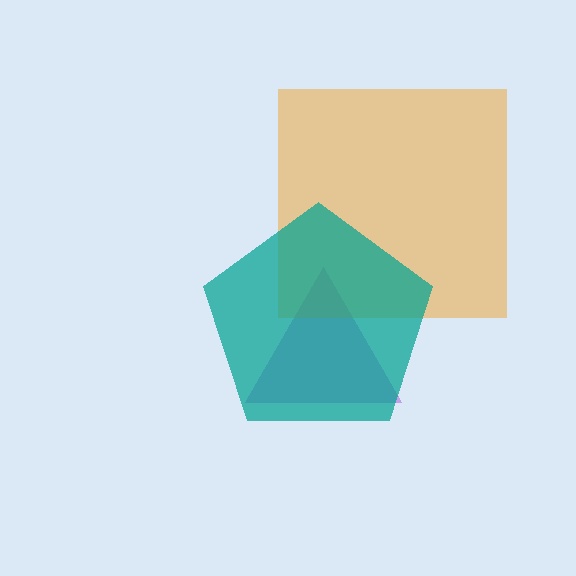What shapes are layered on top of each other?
The layered shapes are: a purple triangle, an orange square, a teal pentagon.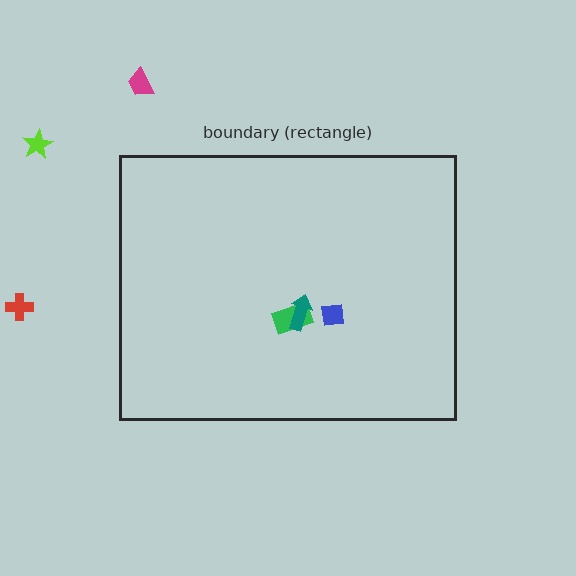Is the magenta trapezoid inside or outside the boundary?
Outside.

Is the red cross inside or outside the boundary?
Outside.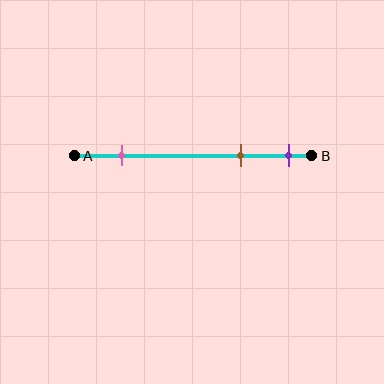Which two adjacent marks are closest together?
The brown and purple marks are the closest adjacent pair.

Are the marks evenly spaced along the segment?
No, the marks are not evenly spaced.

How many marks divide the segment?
There are 3 marks dividing the segment.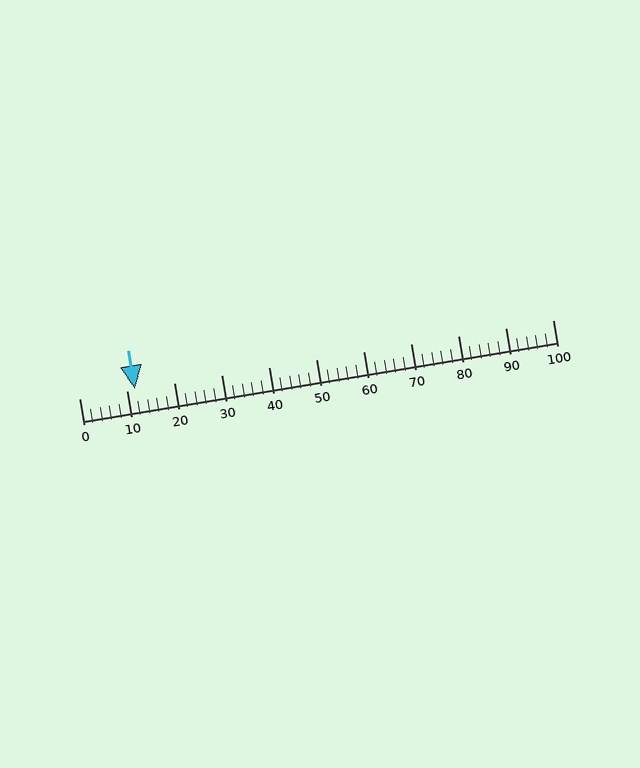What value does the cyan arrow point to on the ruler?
The cyan arrow points to approximately 12.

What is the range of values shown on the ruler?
The ruler shows values from 0 to 100.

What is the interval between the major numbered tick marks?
The major tick marks are spaced 10 units apart.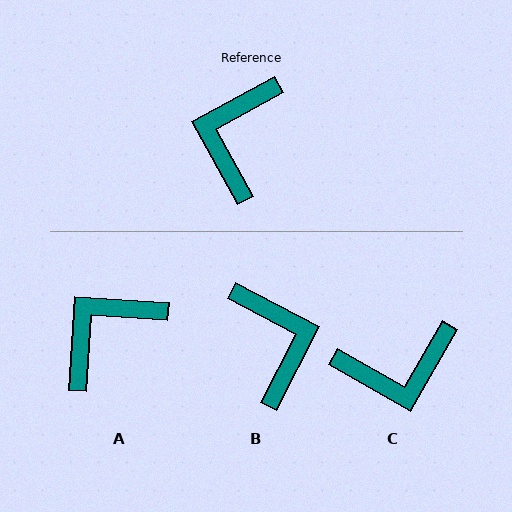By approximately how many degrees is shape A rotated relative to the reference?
Approximately 33 degrees clockwise.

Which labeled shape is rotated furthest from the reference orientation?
B, about 146 degrees away.